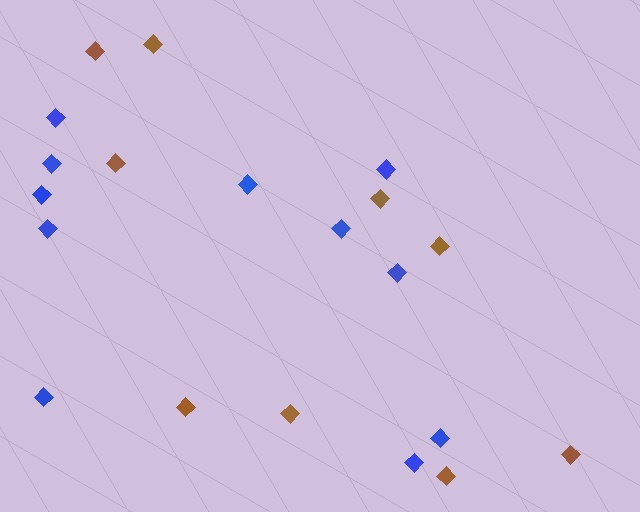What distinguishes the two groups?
There are 2 groups: one group of blue diamonds (11) and one group of brown diamonds (9).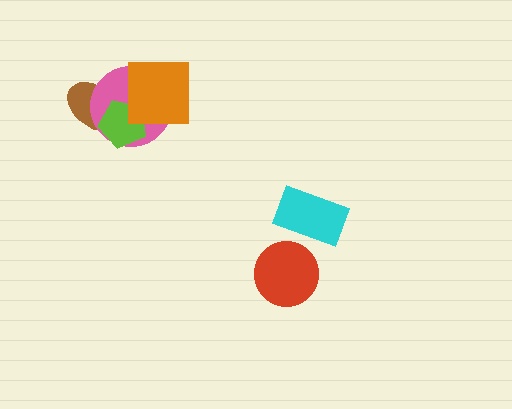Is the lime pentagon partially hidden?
Yes, it is partially covered by another shape.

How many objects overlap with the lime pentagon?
3 objects overlap with the lime pentagon.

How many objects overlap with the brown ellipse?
2 objects overlap with the brown ellipse.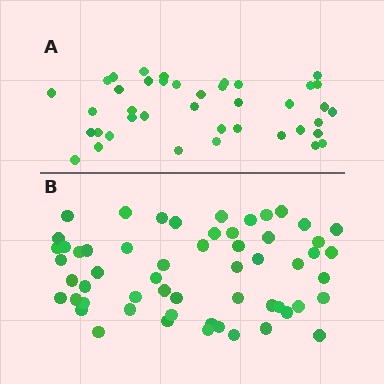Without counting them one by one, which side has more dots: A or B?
Region B (the bottom region) has more dots.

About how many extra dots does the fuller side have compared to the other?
Region B has approximately 15 more dots than region A.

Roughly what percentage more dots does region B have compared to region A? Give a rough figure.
About 40% more.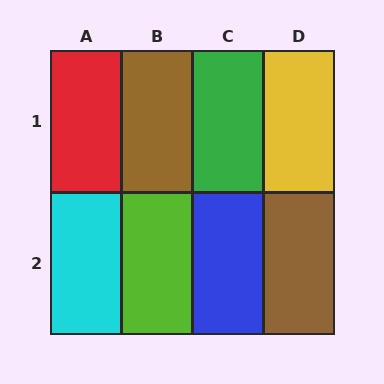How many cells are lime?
1 cell is lime.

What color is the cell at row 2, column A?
Cyan.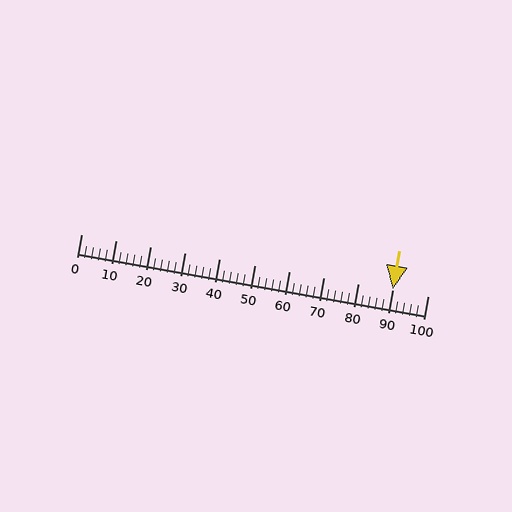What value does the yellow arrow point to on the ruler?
The yellow arrow points to approximately 90.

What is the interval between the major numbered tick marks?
The major tick marks are spaced 10 units apart.